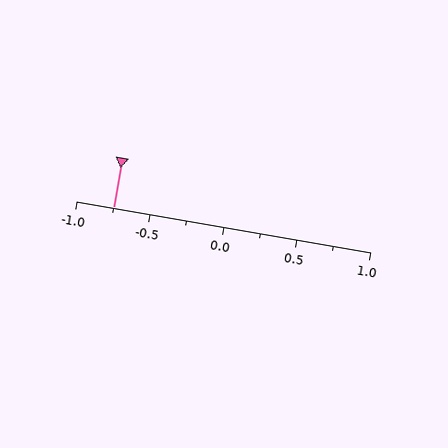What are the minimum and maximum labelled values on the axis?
The axis runs from -1.0 to 1.0.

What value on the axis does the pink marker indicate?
The marker indicates approximately -0.75.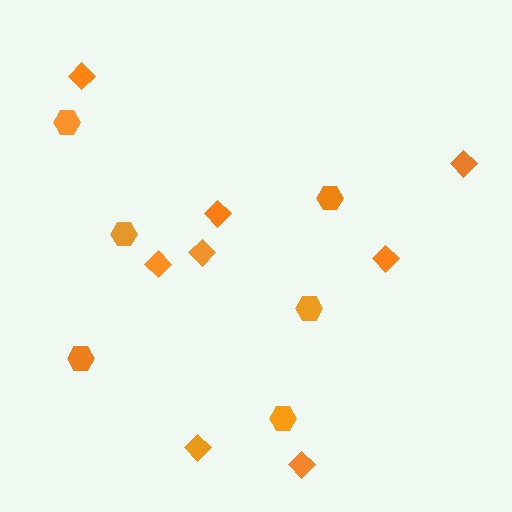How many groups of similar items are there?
There are 2 groups: one group of diamonds (8) and one group of hexagons (6).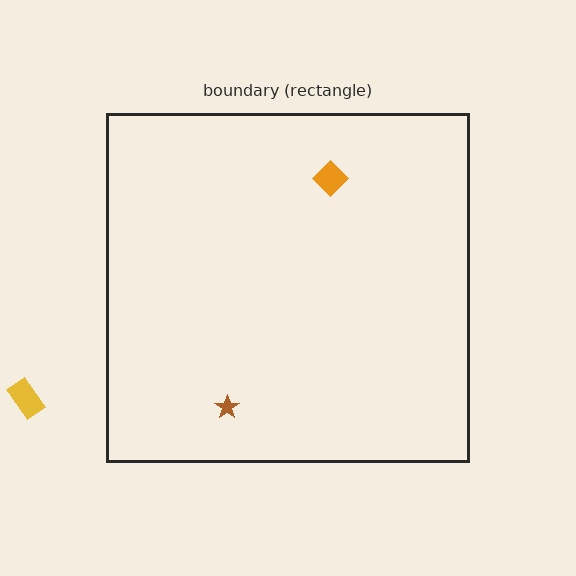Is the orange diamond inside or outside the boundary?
Inside.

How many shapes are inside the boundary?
2 inside, 1 outside.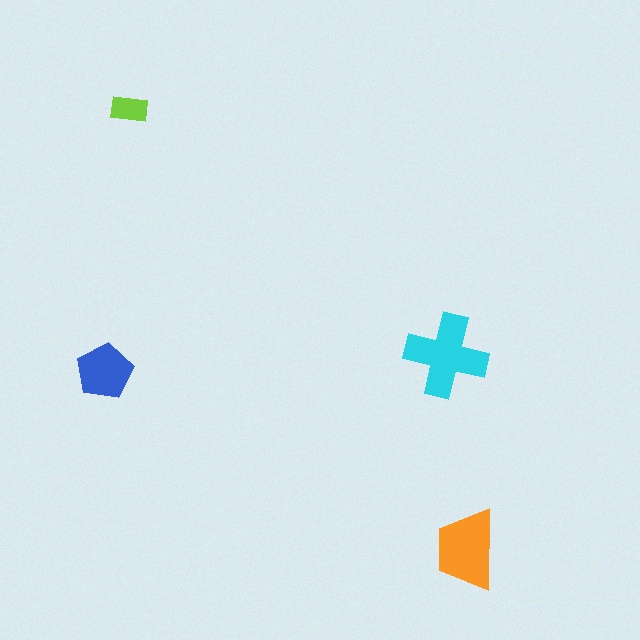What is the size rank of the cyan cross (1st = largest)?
1st.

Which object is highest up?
The lime rectangle is topmost.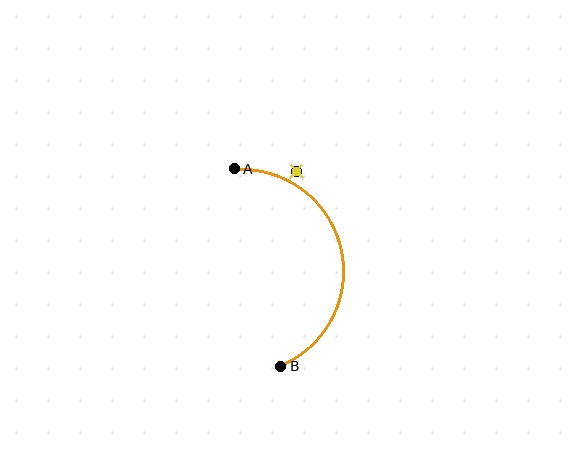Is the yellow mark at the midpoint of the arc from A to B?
No — the yellow mark does not lie on the arc at all. It sits slightly outside the curve.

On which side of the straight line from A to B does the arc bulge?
The arc bulges to the right of the straight line connecting A and B.